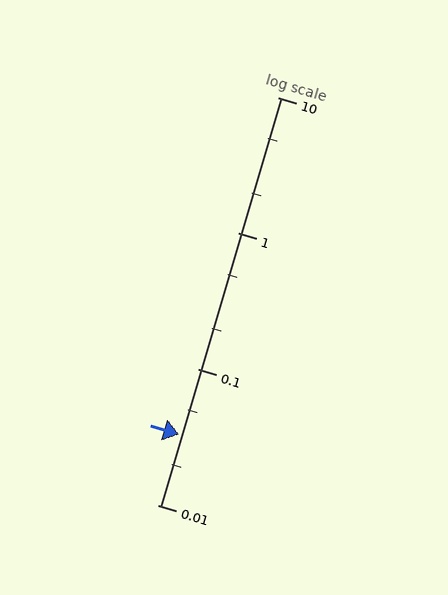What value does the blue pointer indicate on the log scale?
The pointer indicates approximately 0.033.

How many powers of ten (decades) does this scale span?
The scale spans 3 decades, from 0.01 to 10.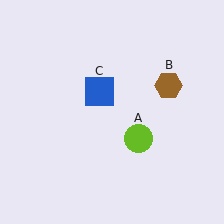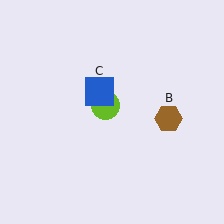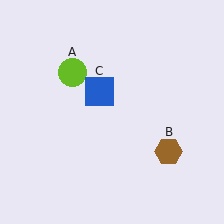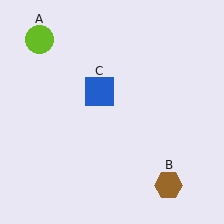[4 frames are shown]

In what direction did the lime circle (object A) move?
The lime circle (object A) moved up and to the left.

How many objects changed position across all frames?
2 objects changed position: lime circle (object A), brown hexagon (object B).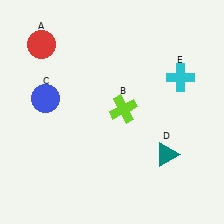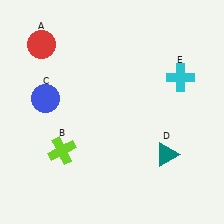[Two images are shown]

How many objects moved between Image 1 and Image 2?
1 object moved between the two images.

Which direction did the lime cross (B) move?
The lime cross (B) moved left.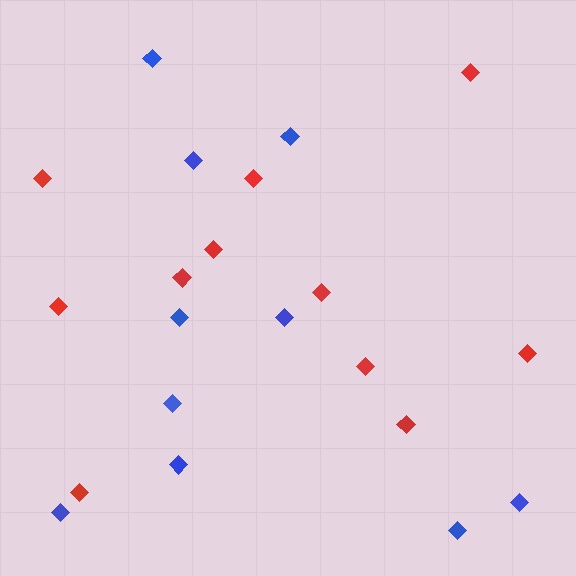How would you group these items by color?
There are 2 groups: one group of blue diamonds (10) and one group of red diamonds (11).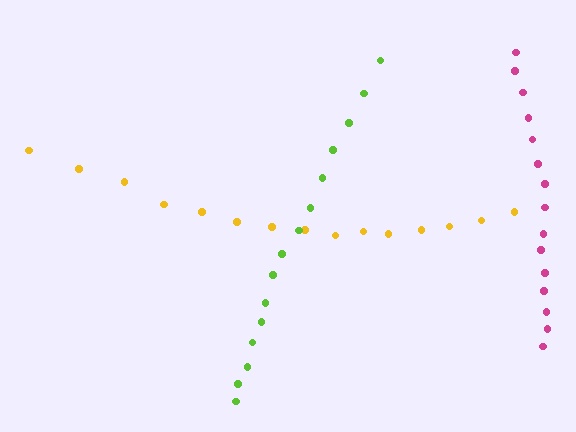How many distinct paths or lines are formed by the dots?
There are 3 distinct paths.